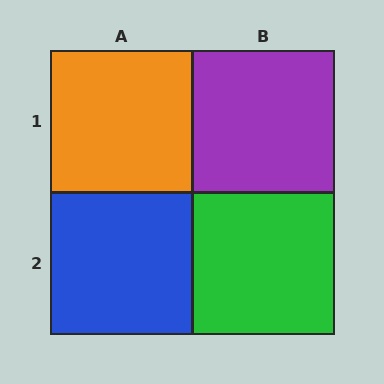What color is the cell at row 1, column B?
Purple.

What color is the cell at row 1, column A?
Orange.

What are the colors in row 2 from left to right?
Blue, green.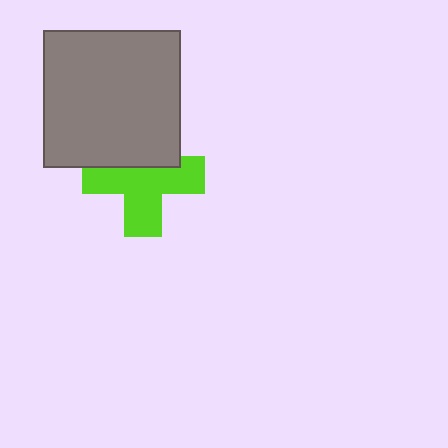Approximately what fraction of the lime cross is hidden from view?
Roughly 35% of the lime cross is hidden behind the gray square.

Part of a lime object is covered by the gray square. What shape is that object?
It is a cross.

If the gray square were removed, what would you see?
You would see the complete lime cross.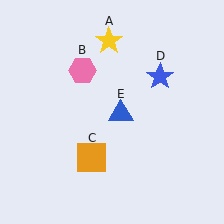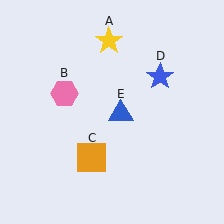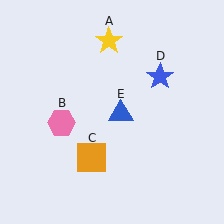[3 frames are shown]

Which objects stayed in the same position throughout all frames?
Yellow star (object A) and orange square (object C) and blue star (object D) and blue triangle (object E) remained stationary.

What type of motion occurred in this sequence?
The pink hexagon (object B) rotated counterclockwise around the center of the scene.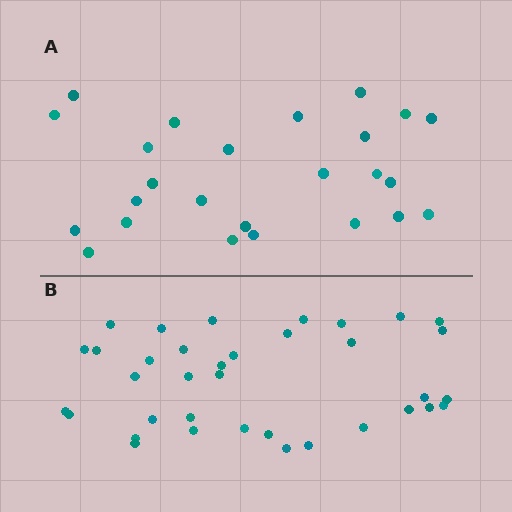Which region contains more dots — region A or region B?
Region B (the bottom region) has more dots.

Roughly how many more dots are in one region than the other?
Region B has roughly 12 or so more dots than region A.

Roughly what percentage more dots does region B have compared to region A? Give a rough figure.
About 45% more.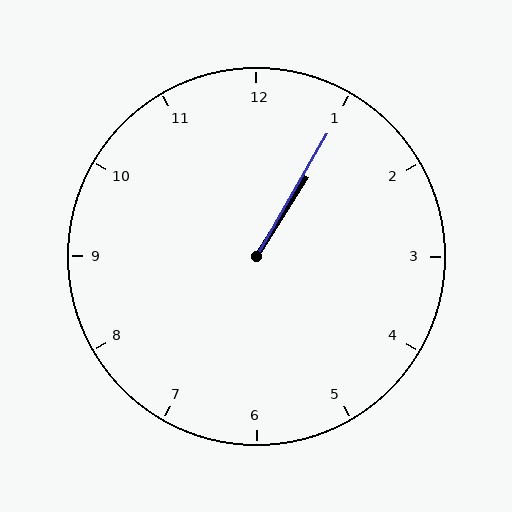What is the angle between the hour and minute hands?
Approximately 2 degrees.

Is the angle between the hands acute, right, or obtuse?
It is acute.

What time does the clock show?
1:05.